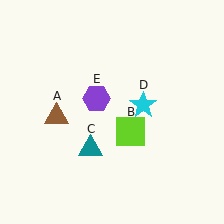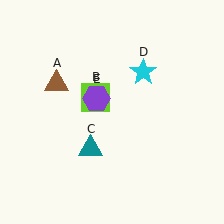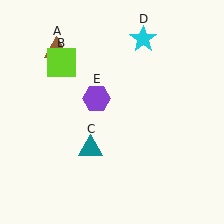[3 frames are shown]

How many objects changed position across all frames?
3 objects changed position: brown triangle (object A), lime square (object B), cyan star (object D).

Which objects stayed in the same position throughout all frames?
Teal triangle (object C) and purple hexagon (object E) remained stationary.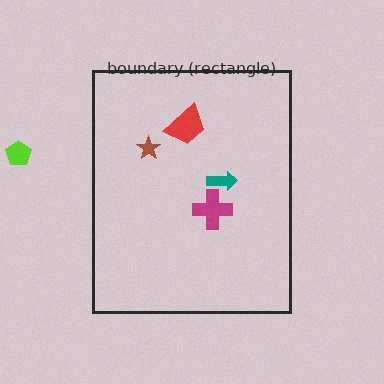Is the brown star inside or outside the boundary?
Inside.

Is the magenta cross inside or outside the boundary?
Inside.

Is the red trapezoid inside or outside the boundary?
Inside.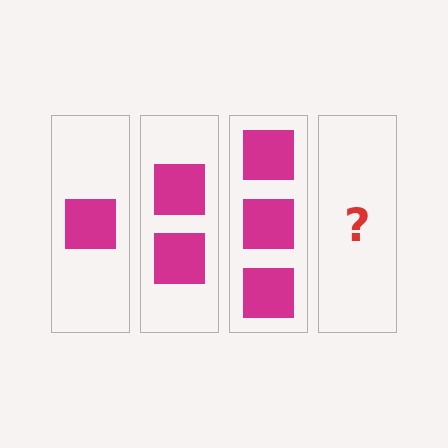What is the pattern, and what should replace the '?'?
The pattern is that each step adds one more square. The '?' should be 4 squares.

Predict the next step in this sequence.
The next step is 4 squares.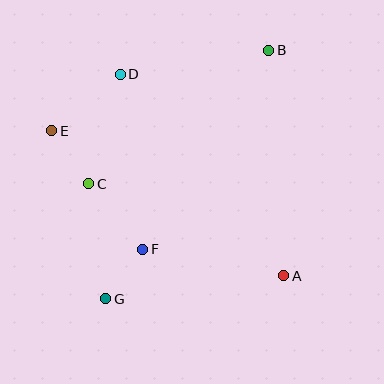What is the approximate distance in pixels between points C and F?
The distance between C and F is approximately 85 pixels.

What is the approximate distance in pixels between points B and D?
The distance between B and D is approximately 150 pixels.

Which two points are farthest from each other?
Points B and G are farthest from each other.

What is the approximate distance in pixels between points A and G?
The distance between A and G is approximately 180 pixels.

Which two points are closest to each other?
Points F and G are closest to each other.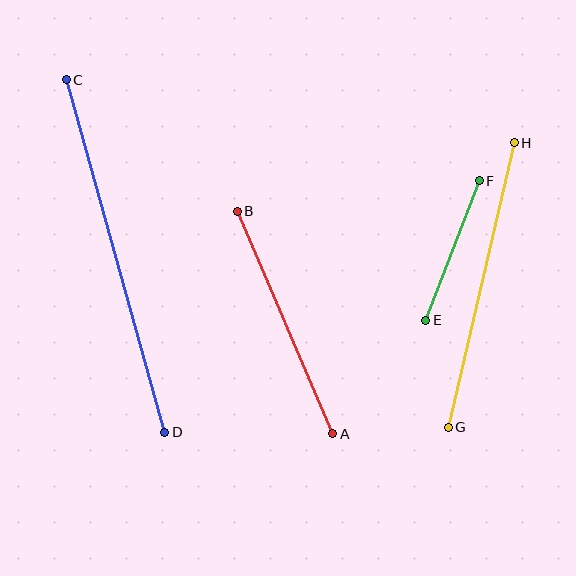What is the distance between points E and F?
The distance is approximately 150 pixels.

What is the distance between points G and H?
The distance is approximately 292 pixels.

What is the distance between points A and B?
The distance is approximately 242 pixels.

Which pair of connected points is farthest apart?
Points C and D are farthest apart.